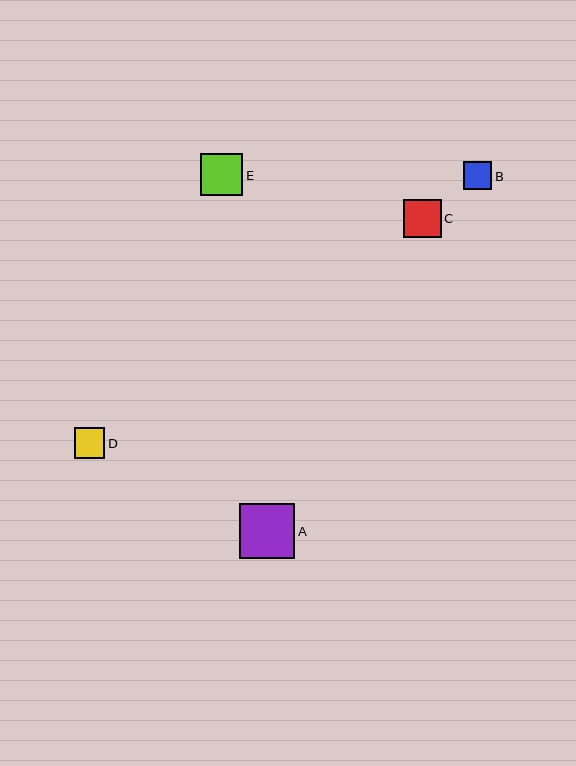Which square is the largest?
Square A is the largest with a size of approximately 55 pixels.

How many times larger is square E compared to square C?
Square E is approximately 1.1 times the size of square C.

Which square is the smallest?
Square B is the smallest with a size of approximately 28 pixels.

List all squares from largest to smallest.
From largest to smallest: A, E, C, D, B.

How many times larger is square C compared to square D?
Square C is approximately 1.3 times the size of square D.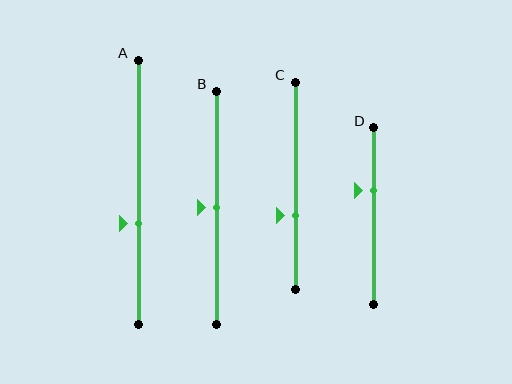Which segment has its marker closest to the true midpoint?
Segment B has its marker closest to the true midpoint.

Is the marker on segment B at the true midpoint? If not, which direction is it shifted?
Yes, the marker on segment B is at the true midpoint.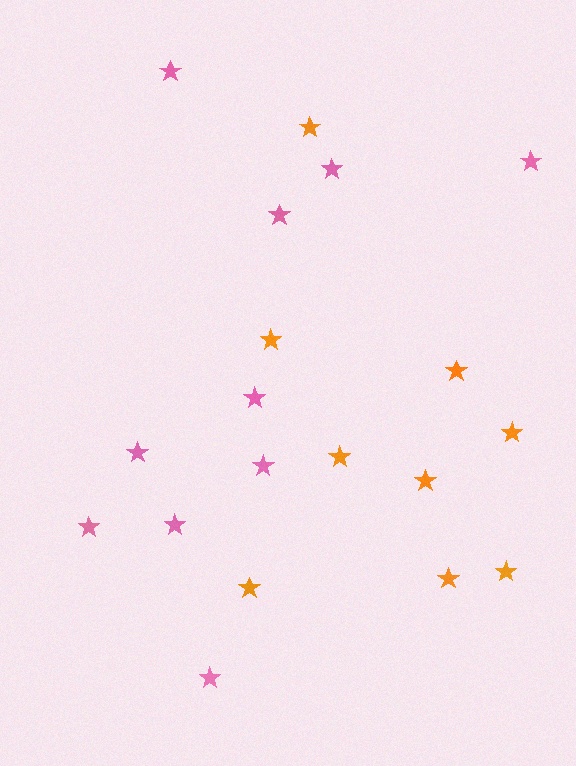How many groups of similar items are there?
There are 2 groups: one group of orange stars (9) and one group of pink stars (10).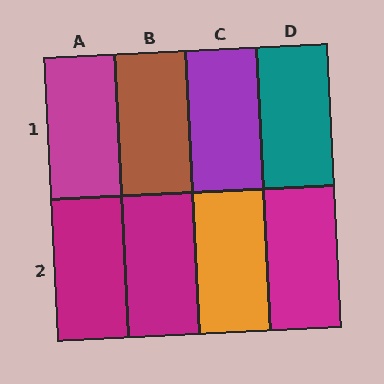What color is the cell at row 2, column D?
Magenta.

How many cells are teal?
1 cell is teal.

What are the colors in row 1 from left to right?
Magenta, brown, purple, teal.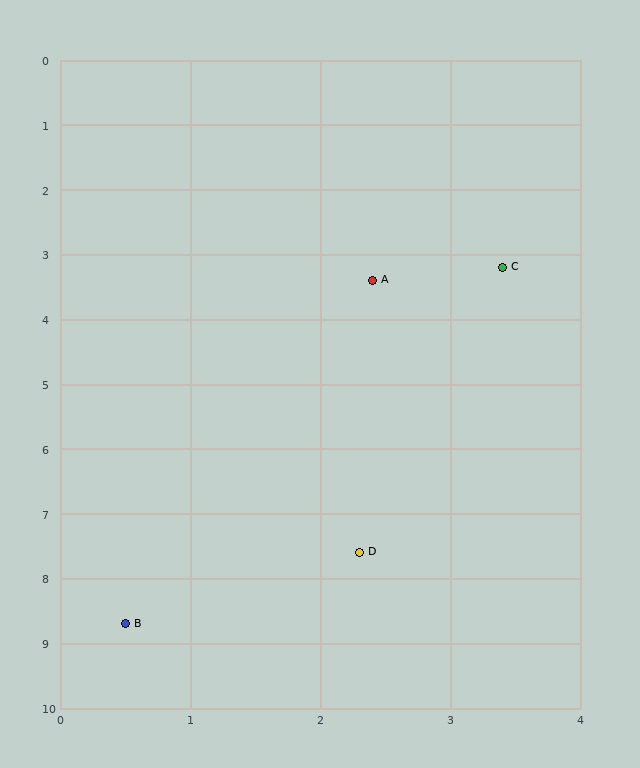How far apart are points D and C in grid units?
Points D and C are about 4.5 grid units apart.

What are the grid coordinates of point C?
Point C is at approximately (3.4, 3.2).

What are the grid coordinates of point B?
Point B is at approximately (0.5, 8.7).